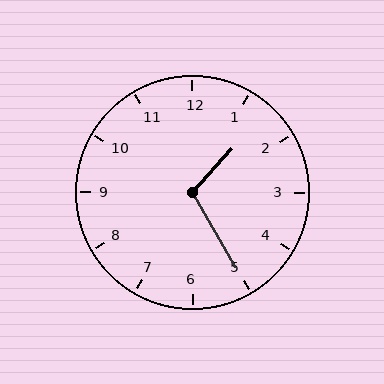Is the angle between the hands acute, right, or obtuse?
It is obtuse.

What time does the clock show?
1:25.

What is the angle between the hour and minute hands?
Approximately 108 degrees.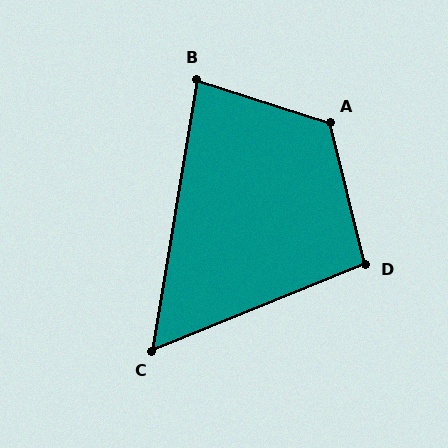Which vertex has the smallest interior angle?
C, at approximately 58 degrees.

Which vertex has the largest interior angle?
A, at approximately 122 degrees.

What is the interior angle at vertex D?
Approximately 98 degrees (obtuse).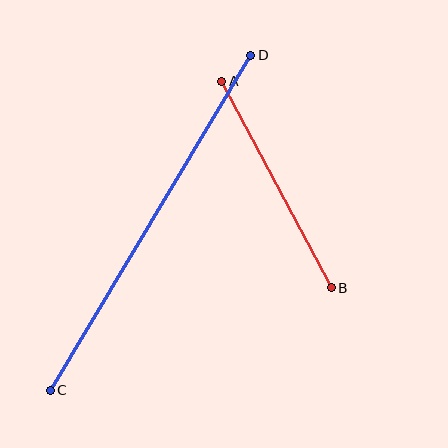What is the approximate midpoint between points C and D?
The midpoint is at approximately (151, 223) pixels.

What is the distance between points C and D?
The distance is approximately 390 pixels.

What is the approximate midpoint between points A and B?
The midpoint is at approximately (277, 185) pixels.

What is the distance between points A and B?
The distance is approximately 234 pixels.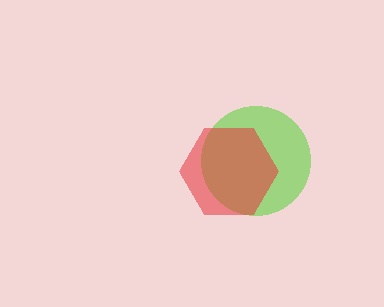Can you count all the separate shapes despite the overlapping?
Yes, there are 2 separate shapes.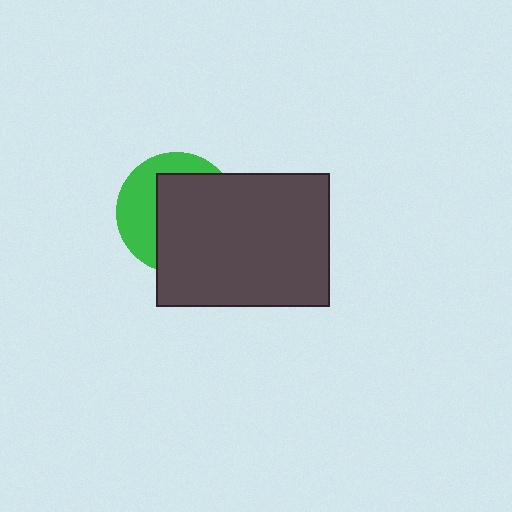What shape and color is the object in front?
The object in front is a dark gray rectangle.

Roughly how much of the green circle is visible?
A small part of it is visible (roughly 38%).